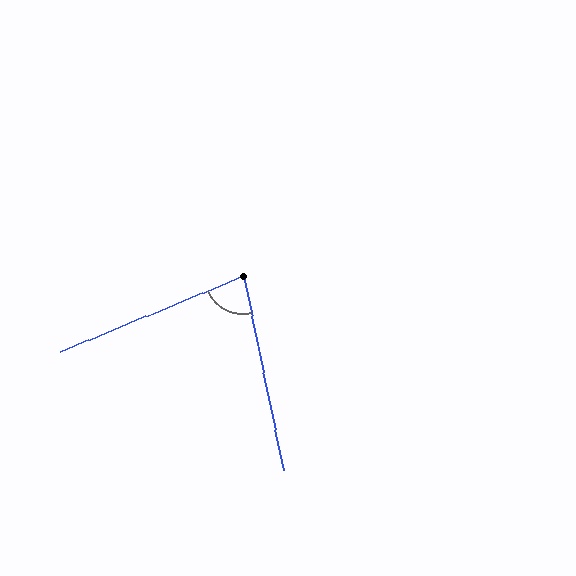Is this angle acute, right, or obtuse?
It is acute.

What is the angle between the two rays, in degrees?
Approximately 79 degrees.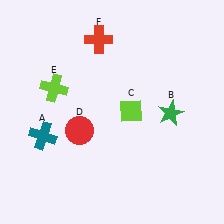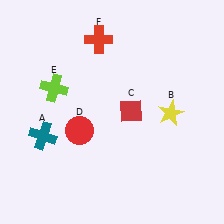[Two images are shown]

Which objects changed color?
B changed from green to yellow. C changed from lime to red.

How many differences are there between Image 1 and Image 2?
There are 2 differences between the two images.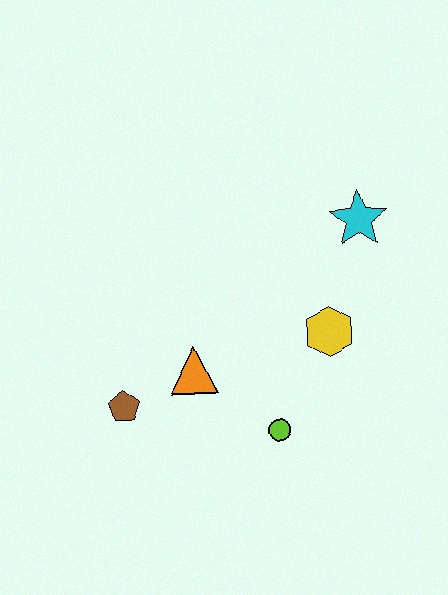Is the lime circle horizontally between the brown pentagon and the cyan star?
Yes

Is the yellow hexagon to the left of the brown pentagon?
No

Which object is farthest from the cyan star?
The brown pentagon is farthest from the cyan star.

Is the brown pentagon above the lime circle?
Yes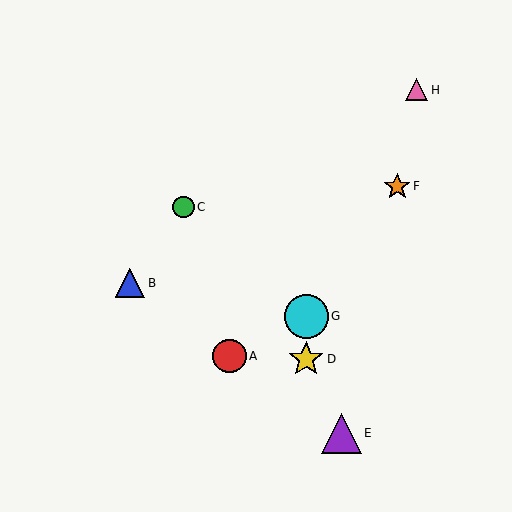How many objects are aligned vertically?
2 objects (D, G) are aligned vertically.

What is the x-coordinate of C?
Object C is at x≈183.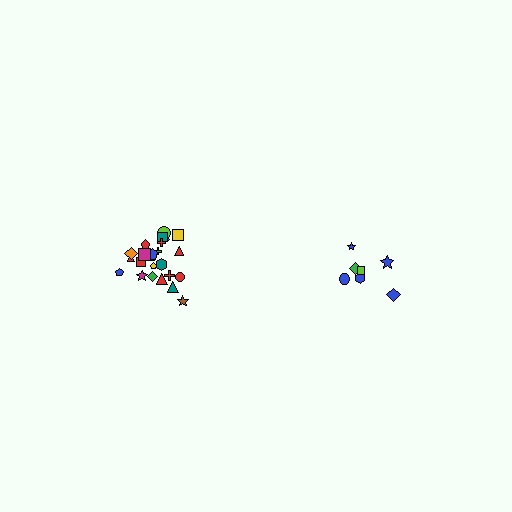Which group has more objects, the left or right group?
The left group.